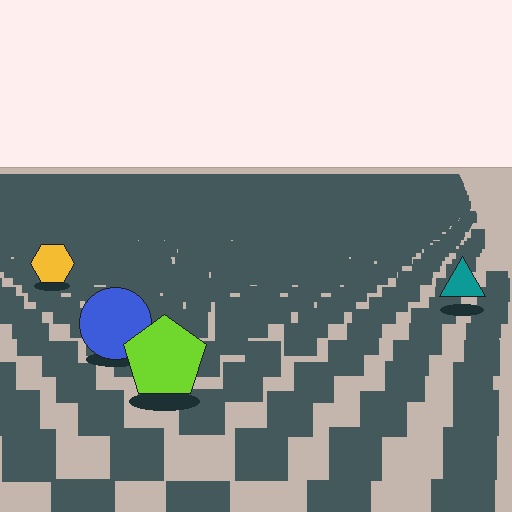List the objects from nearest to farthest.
From nearest to farthest: the lime pentagon, the blue circle, the teal triangle, the yellow hexagon.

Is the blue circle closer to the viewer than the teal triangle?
Yes. The blue circle is closer — you can tell from the texture gradient: the ground texture is coarser near it.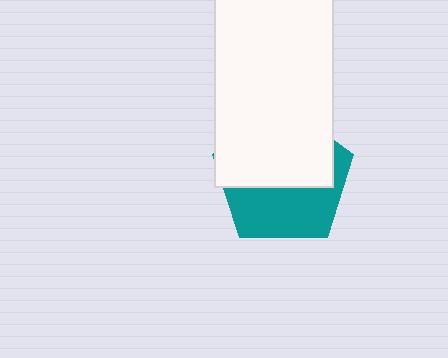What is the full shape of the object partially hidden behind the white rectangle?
The partially hidden object is a teal pentagon.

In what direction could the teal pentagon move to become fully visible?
The teal pentagon could move down. That would shift it out from behind the white rectangle entirely.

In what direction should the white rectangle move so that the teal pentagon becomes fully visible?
The white rectangle should move up. That is the shortest direction to clear the overlap and leave the teal pentagon fully visible.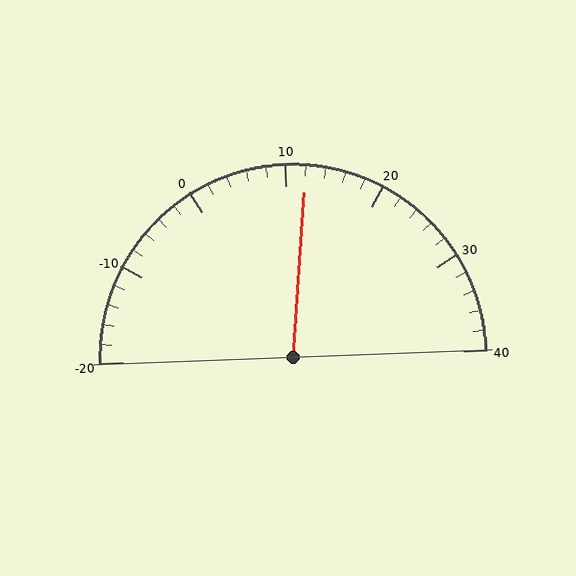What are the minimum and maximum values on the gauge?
The gauge ranges from -20 to 40.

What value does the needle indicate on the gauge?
The needle indicates approximately 12.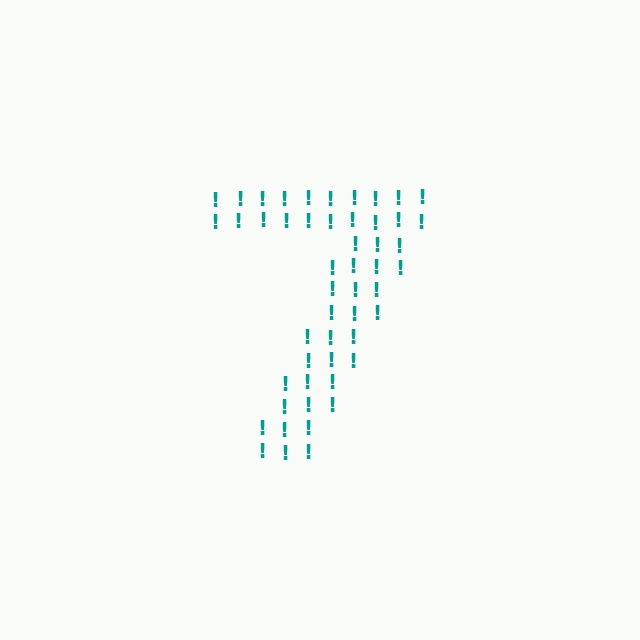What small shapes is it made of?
It is made of small exclamation marks.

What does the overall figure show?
The overall figure shows the digit 7.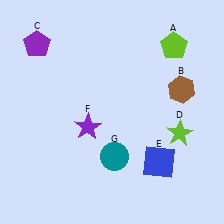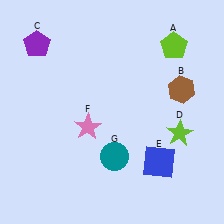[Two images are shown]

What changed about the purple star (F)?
In Image 1, F is purple. In Image 2, it changed to pink.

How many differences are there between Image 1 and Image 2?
There is 1 difference between the two images.